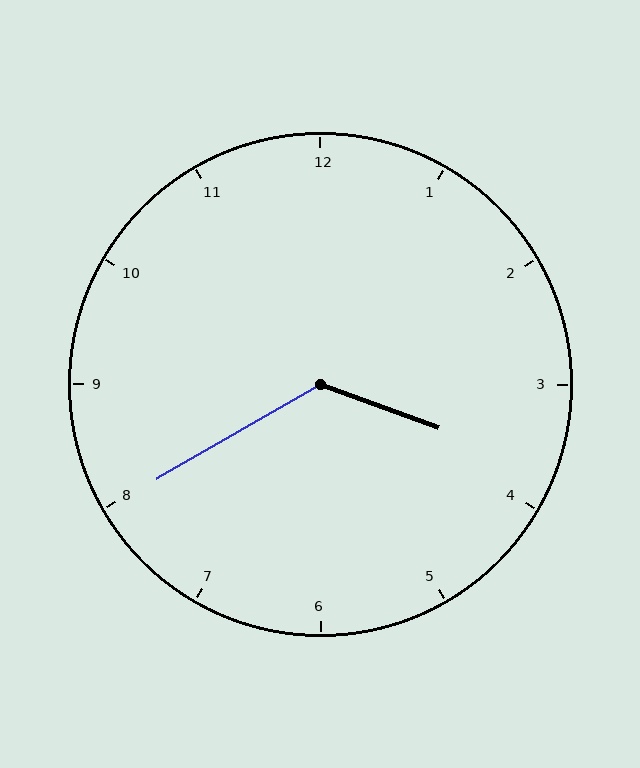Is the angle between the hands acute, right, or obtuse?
It is obtuse.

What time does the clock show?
3:40.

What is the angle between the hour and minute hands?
Approximately 130 degrees.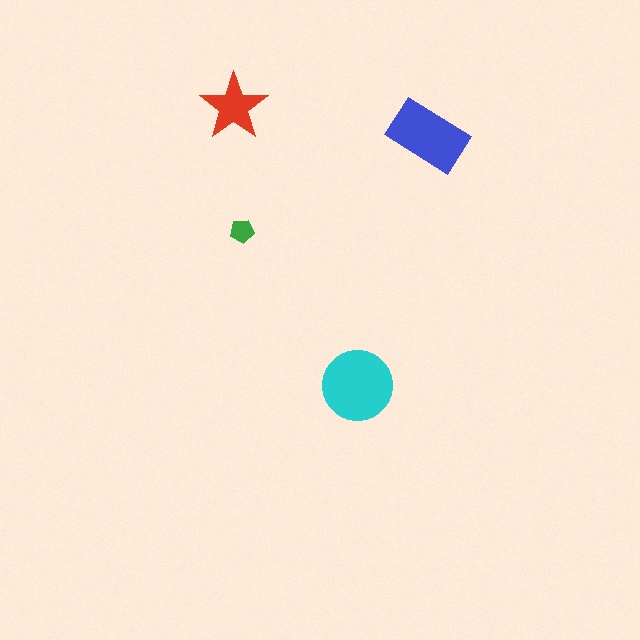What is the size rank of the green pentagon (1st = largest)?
4th.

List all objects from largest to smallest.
The cyan circle, the blue rectangle, the red star, the green pentagon.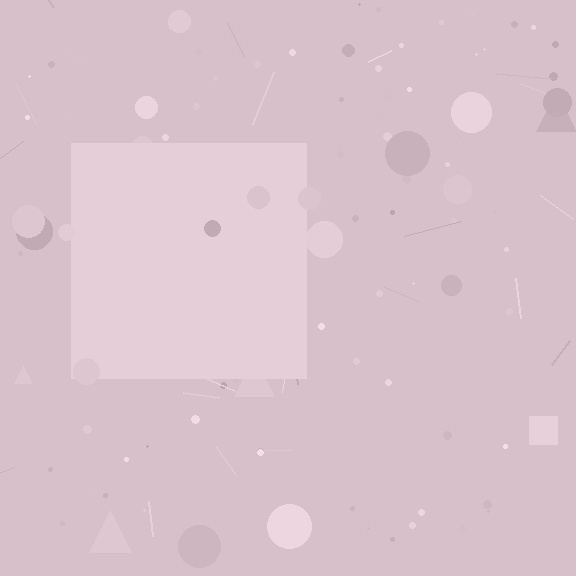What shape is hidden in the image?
A square is hidden in the image.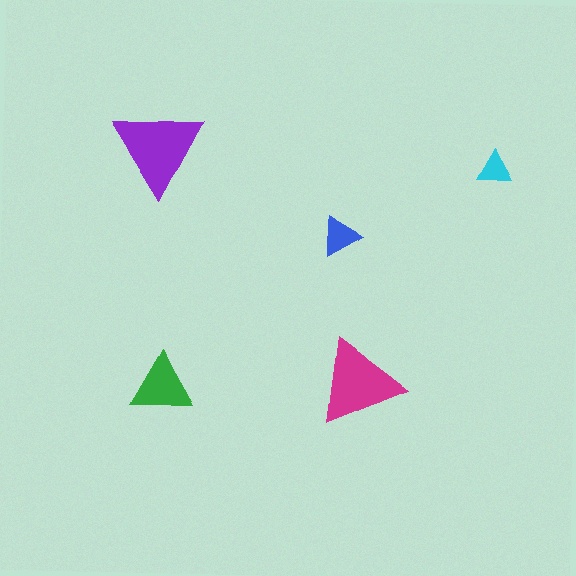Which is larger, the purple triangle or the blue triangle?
The purple one.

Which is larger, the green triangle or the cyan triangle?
The green one.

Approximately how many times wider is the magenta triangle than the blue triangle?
About 2 times wider.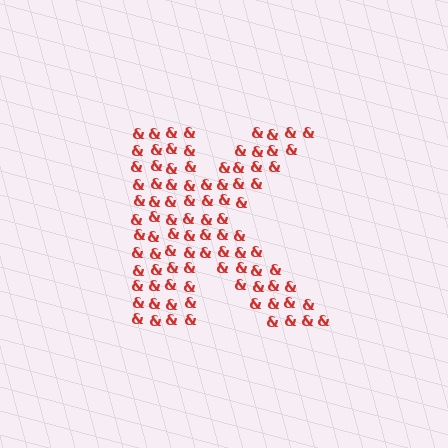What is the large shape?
The large shape is the letter K.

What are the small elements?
The small elements are ampersands.